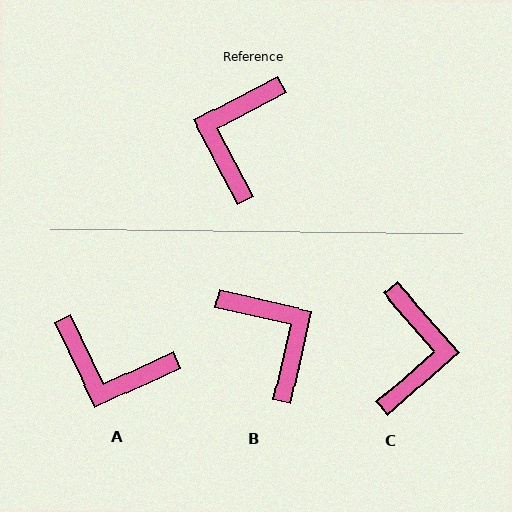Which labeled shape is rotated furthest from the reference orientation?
C, about 166 degrees away.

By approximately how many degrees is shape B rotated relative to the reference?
Approximately 130 degrees clockwise.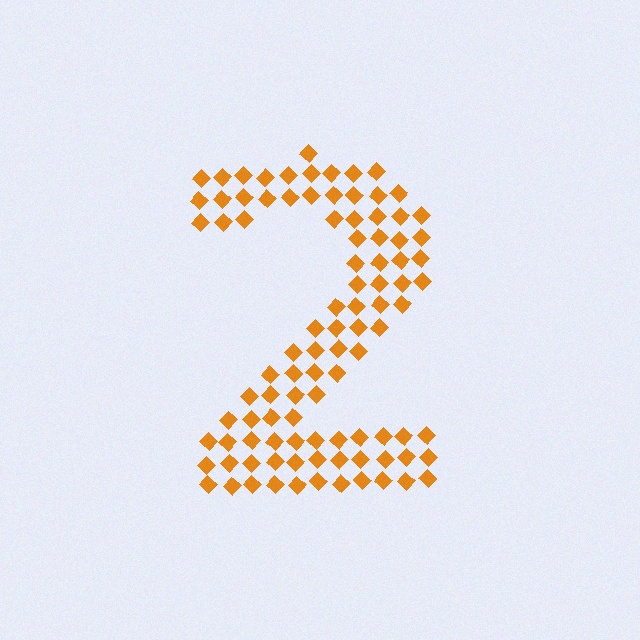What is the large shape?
The large shape is the digit 2.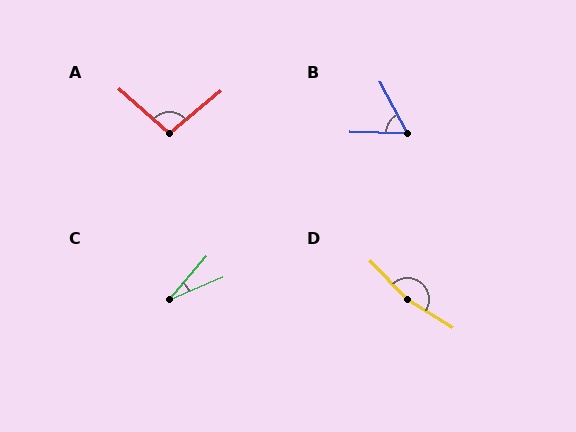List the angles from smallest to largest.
C (27°), B (60°), A (99°), D (166°).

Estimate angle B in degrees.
Approximately 60 degrees.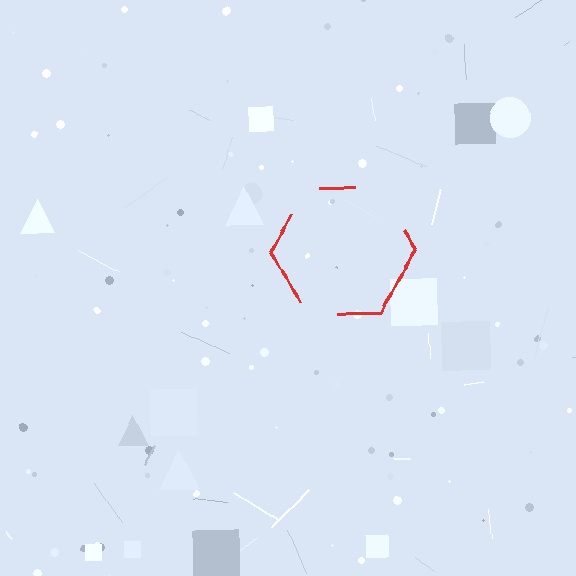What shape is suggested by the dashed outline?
The dashed outline suggests a hexagon.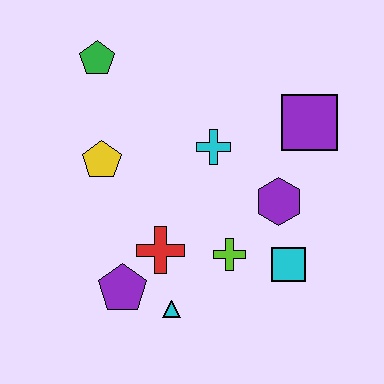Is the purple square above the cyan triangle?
Yes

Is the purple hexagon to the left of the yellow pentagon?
No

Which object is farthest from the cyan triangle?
The green pentagon is farthest from the cyan triangle.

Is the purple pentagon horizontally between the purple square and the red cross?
No